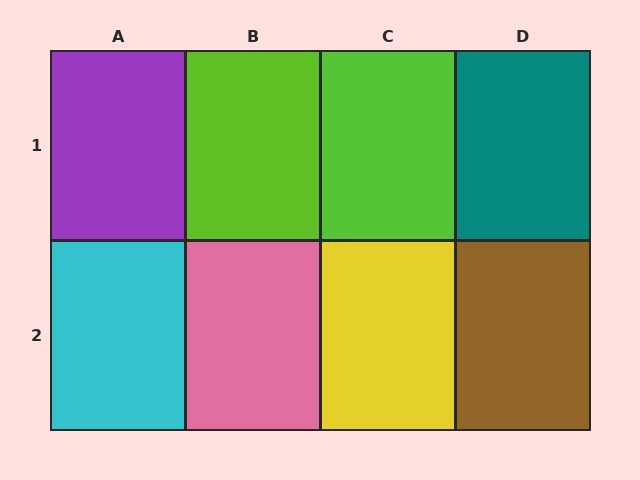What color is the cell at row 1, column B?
Lime.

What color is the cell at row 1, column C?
Lime.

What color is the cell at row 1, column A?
Purple.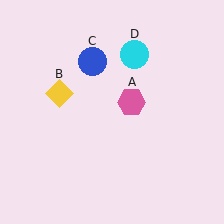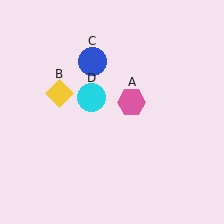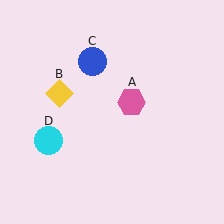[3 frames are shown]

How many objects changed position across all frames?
1 object changed position: cyan circle (object D).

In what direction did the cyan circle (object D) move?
The cyan circle (object D) moved down and to the left.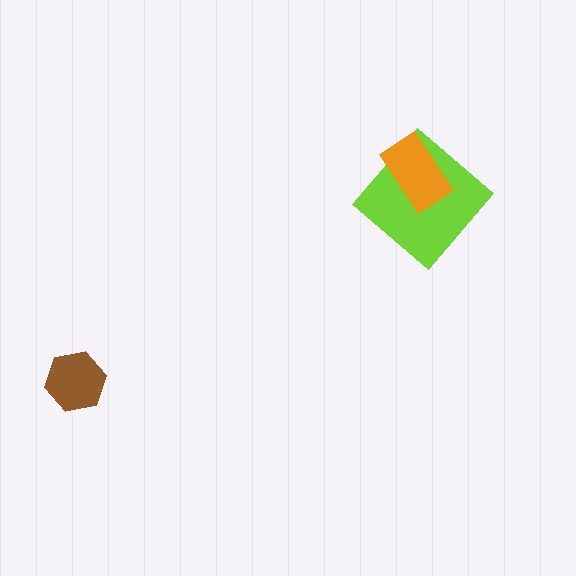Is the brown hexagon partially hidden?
No, no other shape covers it.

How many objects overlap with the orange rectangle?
1 object overlaps with the orange rectangle.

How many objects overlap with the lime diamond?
1 object overlaps with the lime diamond.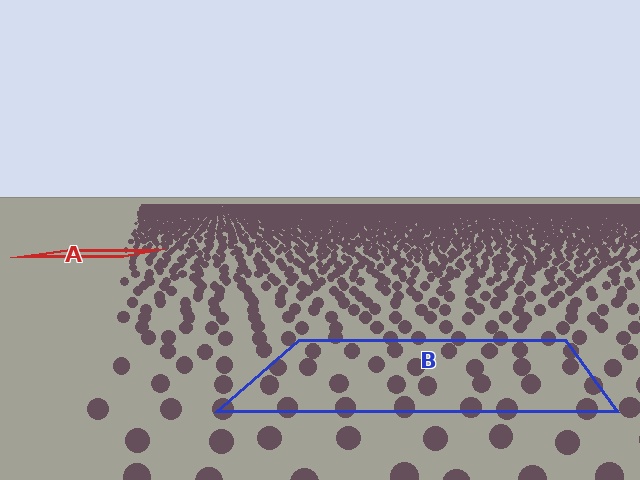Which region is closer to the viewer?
Region B is closer. The texture elements there are larger and more spread out.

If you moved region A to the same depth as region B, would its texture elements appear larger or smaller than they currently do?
They would appear larger. At a closer depth, the same texture elements are projected at a bigger on-screen size.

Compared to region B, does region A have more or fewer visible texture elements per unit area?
Region A has more texture elements per unit area — they are packed more densely because it is farther away.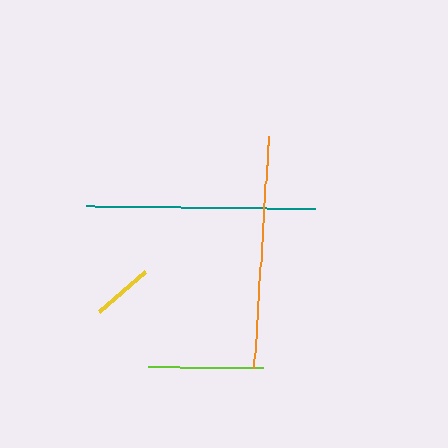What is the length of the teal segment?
The teal segment is approximately 228 pixels long.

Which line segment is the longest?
The orange line is the longest at approximately 233 pixels.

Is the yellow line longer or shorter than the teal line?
The teal line is longer than the yellow line.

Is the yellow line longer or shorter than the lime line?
The lime line is longer than the yellow line.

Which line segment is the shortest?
The yellow line is the shortest at approximately 61 pixels.